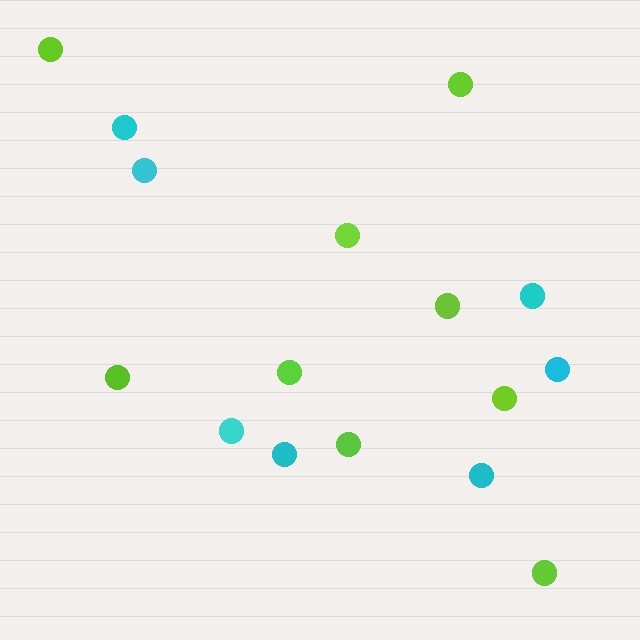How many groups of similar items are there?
There are 2 groups: one group of cyan circles (7) and one group of lime circles (9).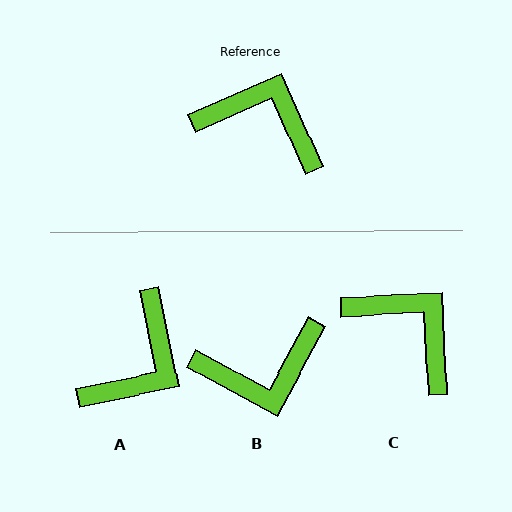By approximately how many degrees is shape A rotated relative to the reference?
Approximately 103 degrees clockwise.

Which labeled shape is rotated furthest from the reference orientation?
B, about 142 degrees away.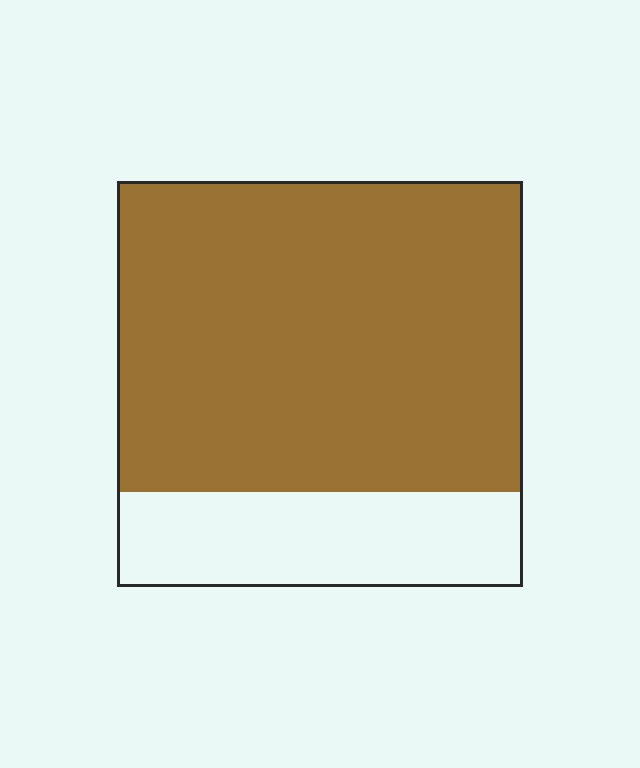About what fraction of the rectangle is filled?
About three quarters (3/4).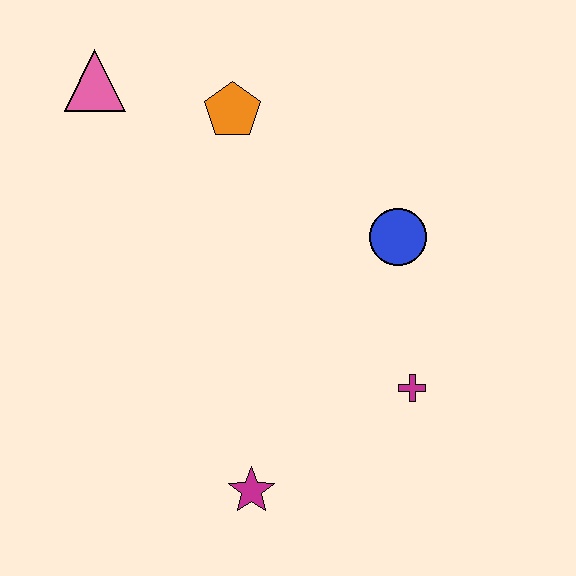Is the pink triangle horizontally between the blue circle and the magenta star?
No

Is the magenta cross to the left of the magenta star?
No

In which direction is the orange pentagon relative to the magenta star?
The orange pentagon is above the magenta star.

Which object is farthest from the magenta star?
The pink triangle is farthest from the magenta star.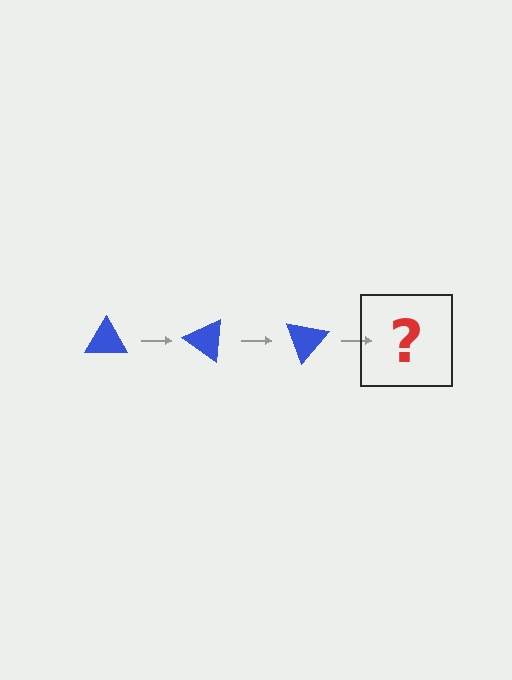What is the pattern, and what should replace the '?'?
The pattern is that the triangle rotates 35 degrees each step. The '?' should be a blue triangle rotated 105 degrees.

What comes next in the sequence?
The next element should be a blue triangle rotated 105 degrees.